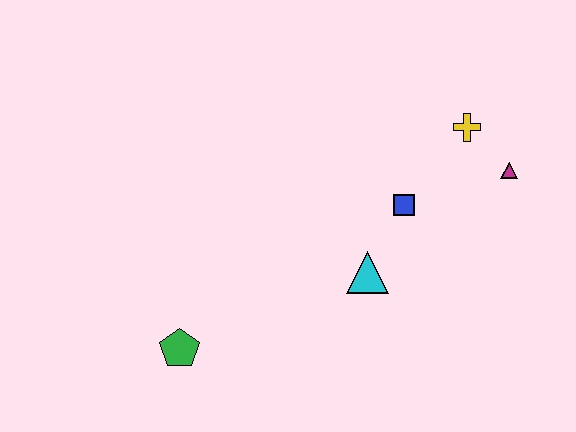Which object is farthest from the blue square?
The green pentagon is farthest from the blue square.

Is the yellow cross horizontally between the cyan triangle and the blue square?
No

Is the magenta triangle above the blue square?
Yes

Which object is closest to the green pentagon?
The cyan triangle is closest to the green pentagon.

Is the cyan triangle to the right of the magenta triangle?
No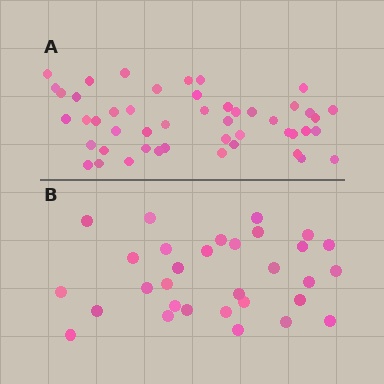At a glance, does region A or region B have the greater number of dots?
Region A (the top region) has more dots.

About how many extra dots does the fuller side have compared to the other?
Region A has approximately 15 more dots than region B.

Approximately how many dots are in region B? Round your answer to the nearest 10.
About 30 dots. (The exact count is 31, which rounds to 30.)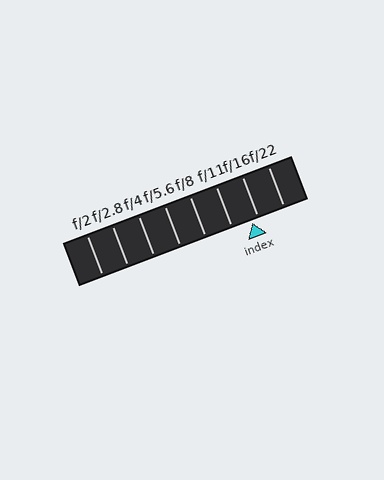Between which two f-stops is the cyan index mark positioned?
The index mark is between f/11 and f/16.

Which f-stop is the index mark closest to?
The index mark is closest to f/16.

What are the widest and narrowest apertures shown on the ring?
The widest aperture shown is f/2 and the narrowest is f/22.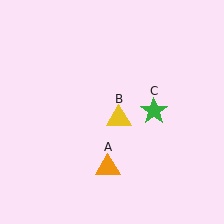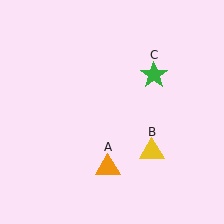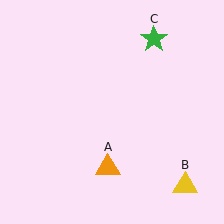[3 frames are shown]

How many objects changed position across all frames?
2 objects changed position: yellow triangle (object B), green star (object C).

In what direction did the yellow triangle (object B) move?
The yellow triangle (object B) moved down and to the right.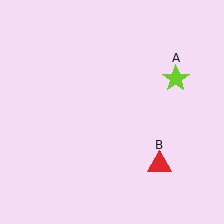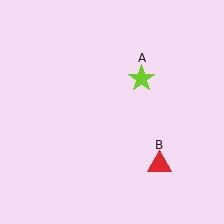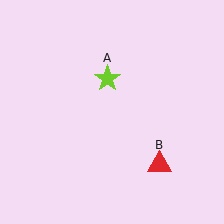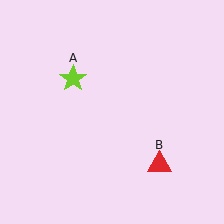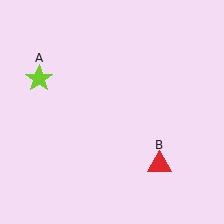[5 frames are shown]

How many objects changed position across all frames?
1 object changed position: lime star (object A).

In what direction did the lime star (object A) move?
The lime star (object A) moved left.